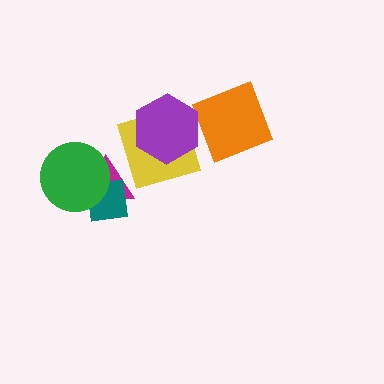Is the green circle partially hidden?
No, no other shape covers it.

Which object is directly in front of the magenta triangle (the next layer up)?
The teal square is directly in front of the magenta triangle.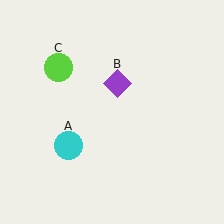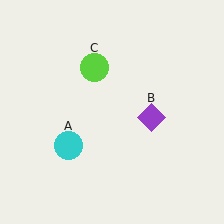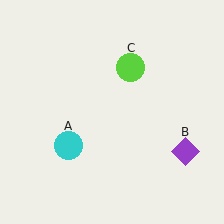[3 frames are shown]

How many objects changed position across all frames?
2 objects changed position: purple diamond (object B), lime circle (object C).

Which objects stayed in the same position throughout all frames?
Cyan circle (object A) remained stationary.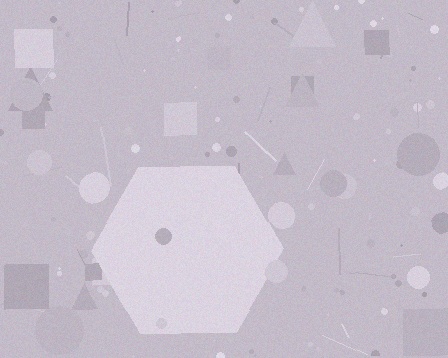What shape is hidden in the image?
A hexagon is hidden in the image.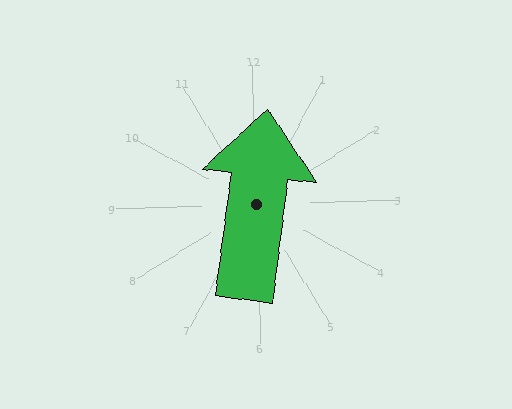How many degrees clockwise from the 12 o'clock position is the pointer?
Approximately 9 degrees.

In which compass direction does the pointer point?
North.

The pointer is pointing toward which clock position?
Roughly 12 o'clock.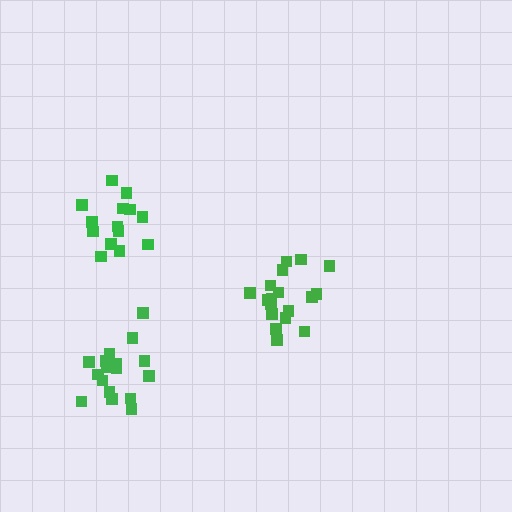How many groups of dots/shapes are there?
There are 3 groups.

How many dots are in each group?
Group 1: 18 dots, Group 2: 17 dots, Group 3: 14 dots (49 total).